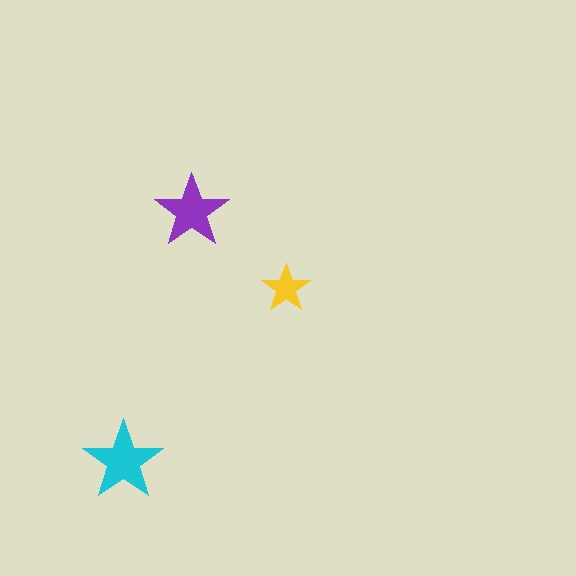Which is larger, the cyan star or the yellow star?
The cyan one.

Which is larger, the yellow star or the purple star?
The purple one.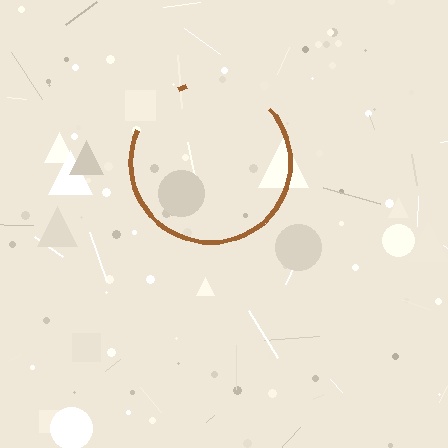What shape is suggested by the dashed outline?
The dashed outline suggests a circle.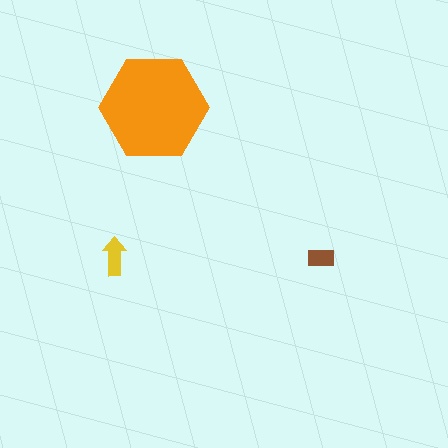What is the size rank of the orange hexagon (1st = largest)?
1st.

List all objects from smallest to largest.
The brown rectangle, the yellow arrow, the orange hexagon.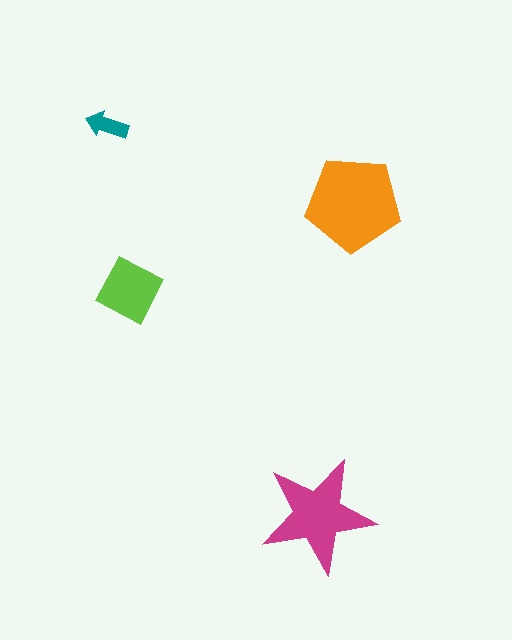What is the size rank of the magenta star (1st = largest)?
2nd.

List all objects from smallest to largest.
The teal arrow, the lime diamond, the magenta star, the orange pentagon.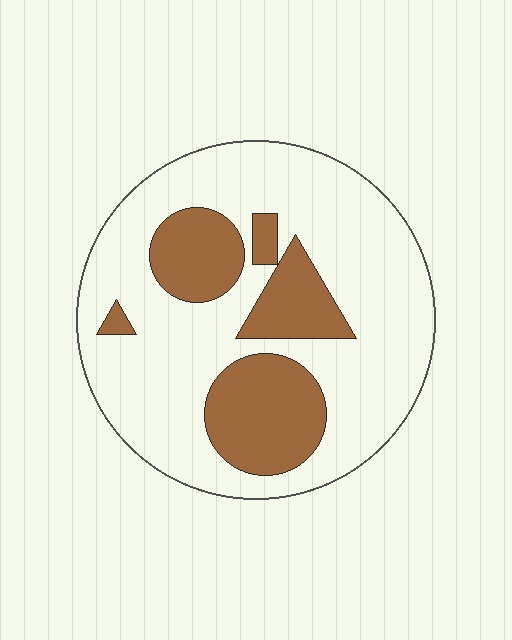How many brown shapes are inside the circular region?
5.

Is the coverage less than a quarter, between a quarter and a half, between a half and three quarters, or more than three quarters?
Between a quarter and a half.